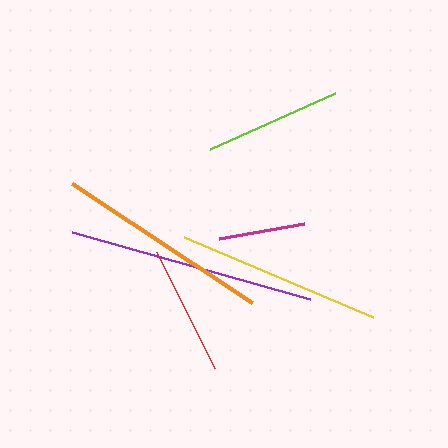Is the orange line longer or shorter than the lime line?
The orange line is longer than the lime line.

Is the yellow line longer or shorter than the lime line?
The yellow line is longer than the lime line.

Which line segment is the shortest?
The magenta line is the shortest at approximately 86 pixels.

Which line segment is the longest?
The purple line is the longest at approximately 247 pixels.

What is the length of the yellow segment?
The yellow segment is approximately 206 pixels long.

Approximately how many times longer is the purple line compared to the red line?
The purple line is approximately 1.9 times the length of the red line.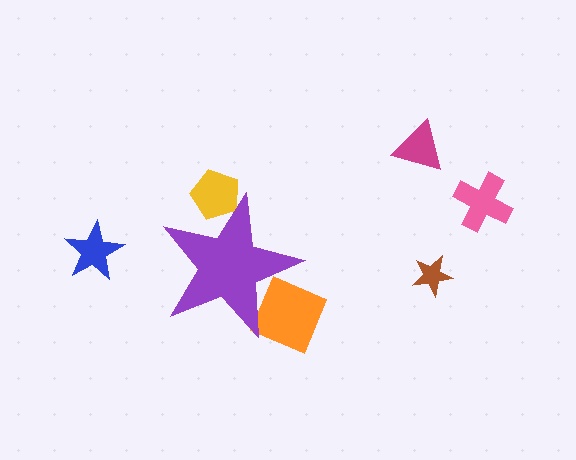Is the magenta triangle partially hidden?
No, the magenta triangle is fully visible.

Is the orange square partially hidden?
Yes, the orange square is partially hidden behind the purple star.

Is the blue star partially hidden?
No, the blue star is fully visible.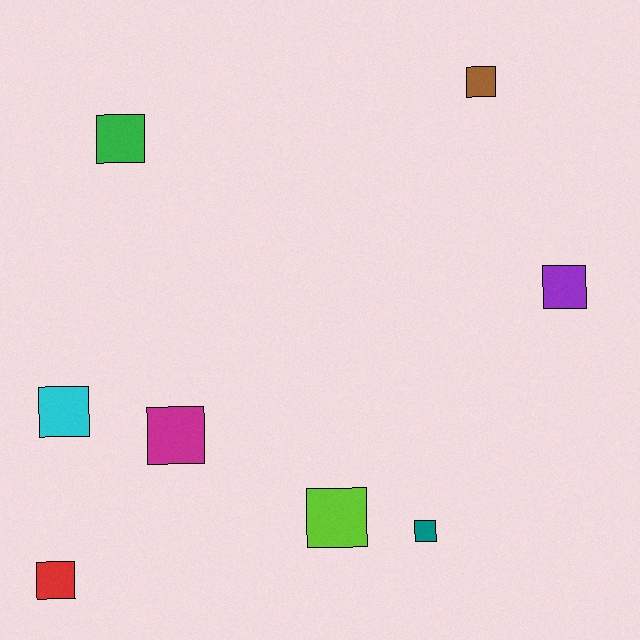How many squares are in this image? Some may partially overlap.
There are 8 squares.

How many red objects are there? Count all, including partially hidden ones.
There is 1 red object.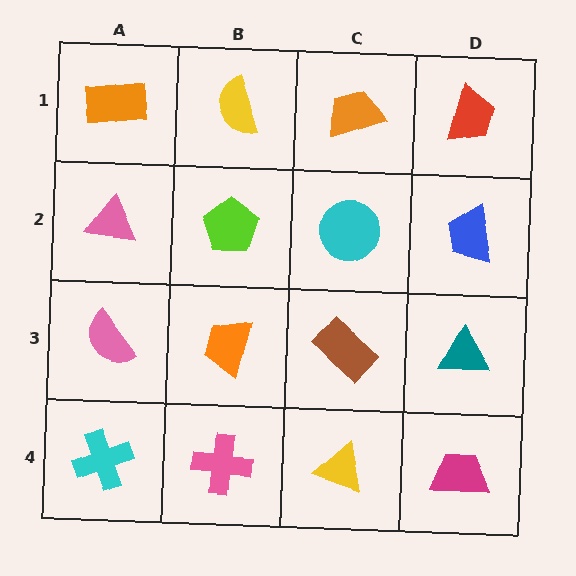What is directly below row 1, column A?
A pink triangle.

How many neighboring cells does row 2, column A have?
3.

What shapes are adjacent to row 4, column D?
A teal triangle (row 3, column D), a yellow triangle (row 4, column C).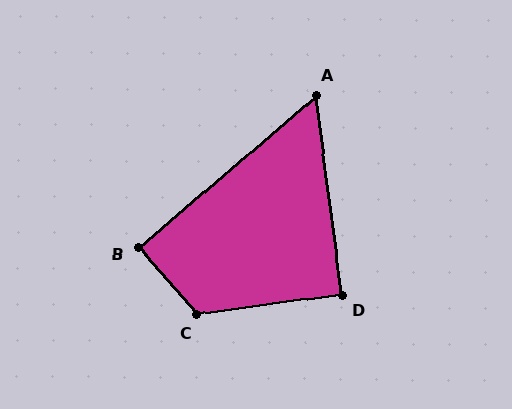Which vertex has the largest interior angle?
C, at approximately 123 degrees.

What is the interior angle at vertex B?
Approximately 90 degrees (approximately right).